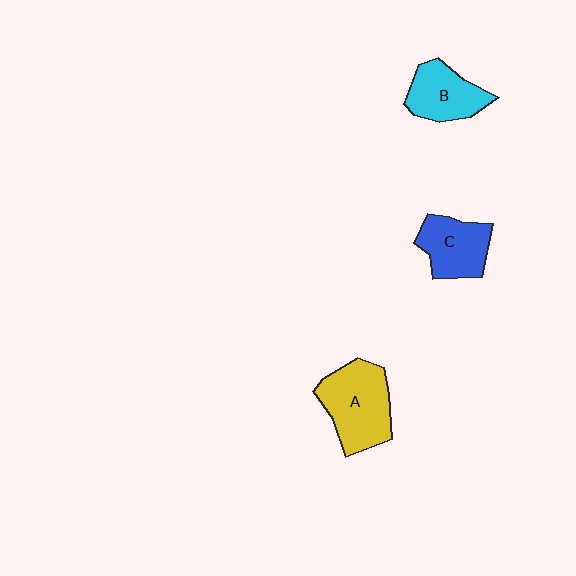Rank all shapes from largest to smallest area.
From largest to smallest: A (yellow), C (blue), B (cyan).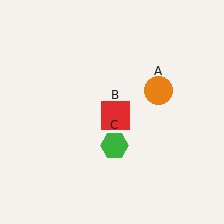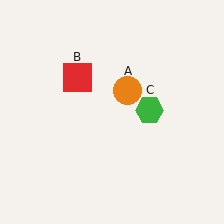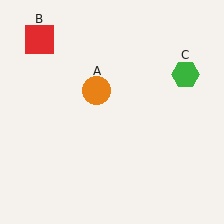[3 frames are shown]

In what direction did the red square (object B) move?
The red square (object B) moved up and to the left.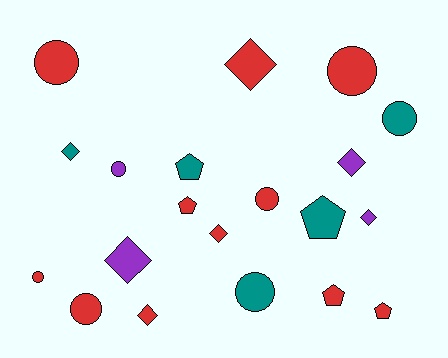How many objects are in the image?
There are 20 objects.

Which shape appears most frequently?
Circle, with 8 objects.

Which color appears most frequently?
Red, with 11 objects.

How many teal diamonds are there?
There is 1 teal diamond.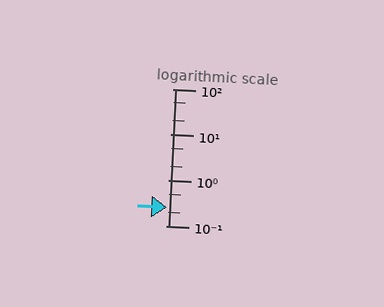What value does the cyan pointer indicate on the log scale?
The pointer indicates approximately 0.26.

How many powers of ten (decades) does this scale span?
The scale spans 3 decades, from 0.1 to 100.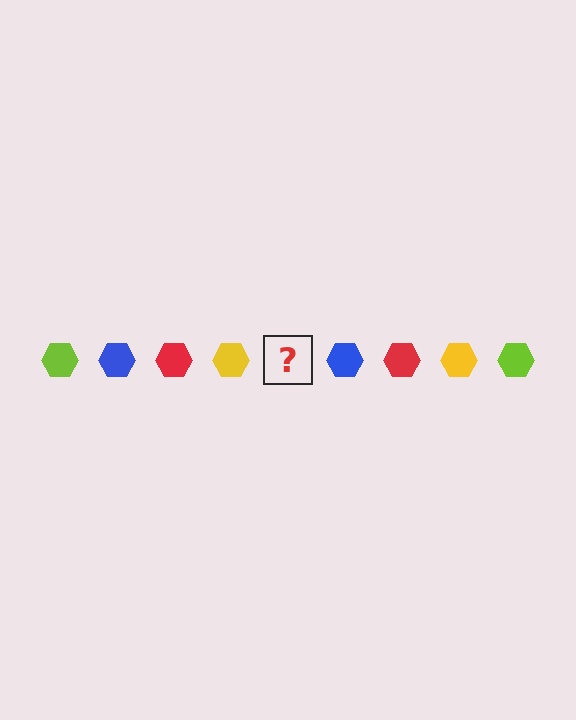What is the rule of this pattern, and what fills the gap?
The rule is that the pattern cycles through lime, blue, red, yellow hexagons. The gap should be filled with a lime hexagon.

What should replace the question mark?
The question mark should be replaced with a lime hexagon.